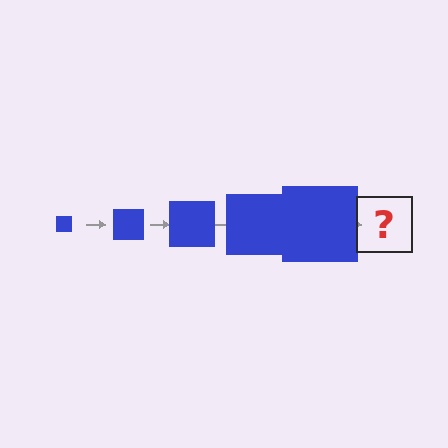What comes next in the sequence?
The next element should be a blue square, larger than the previous one.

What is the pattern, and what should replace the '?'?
The pattern is that the square gets progressively larger each step. The '?' should be a blue square, larger than the previous one.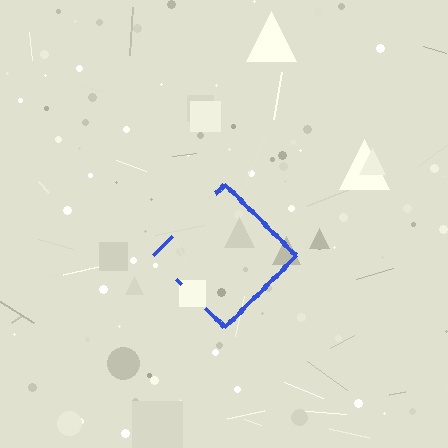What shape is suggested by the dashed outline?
The dashed outline suggests a diamond.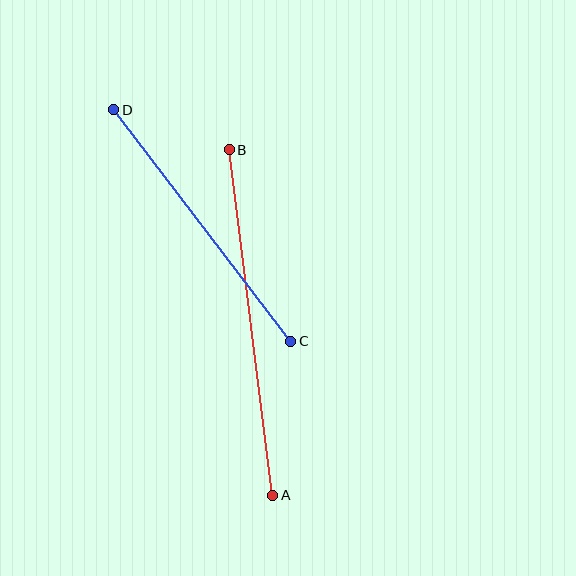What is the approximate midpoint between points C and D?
The midpoint is at approximately (202, 226) pixels.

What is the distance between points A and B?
The distance is approximately 348 pixels.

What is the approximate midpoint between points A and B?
The midpoint is at approximately (251, 323) pixels.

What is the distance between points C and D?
The distance is approximately 292 pixels.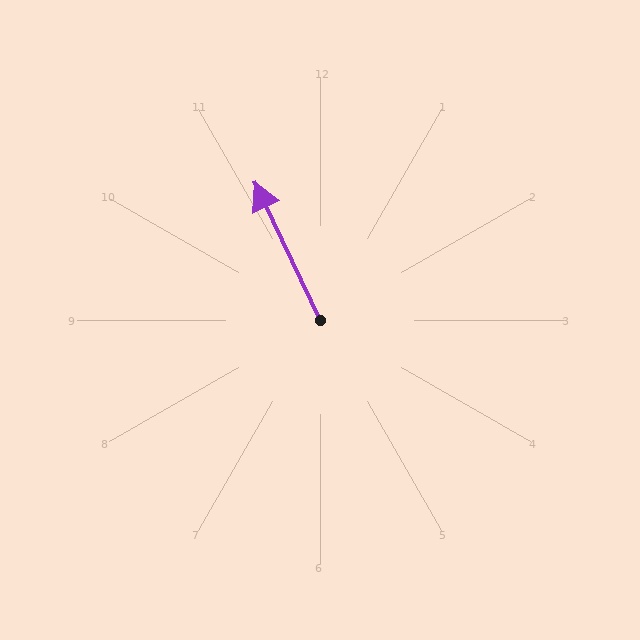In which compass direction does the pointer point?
Northwest.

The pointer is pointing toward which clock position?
Roughly 11 o'clock.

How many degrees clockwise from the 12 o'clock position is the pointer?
Approximately 334 degrees.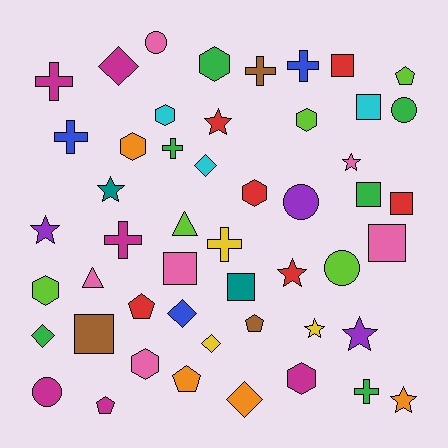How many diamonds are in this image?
There are 6 diamonds.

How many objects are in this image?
There are 50 objects.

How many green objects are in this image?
There are 6 green objects.